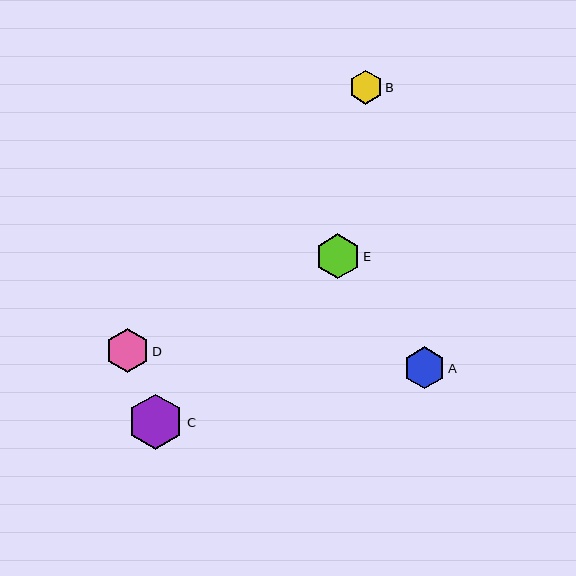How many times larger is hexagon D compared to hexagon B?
Hexagon D is approximately 1.3 times the size of hexagon B.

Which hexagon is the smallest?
Hexagon B is the smallest with a size of approximately 34 pixels.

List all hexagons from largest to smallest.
From largest to smallest: C, E, D, A, B.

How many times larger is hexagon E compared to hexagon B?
Hexagon E is approximately 1.3 times the size of hexagon B.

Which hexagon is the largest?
Hexagon C is the largest with a size of approximately 56 pixels.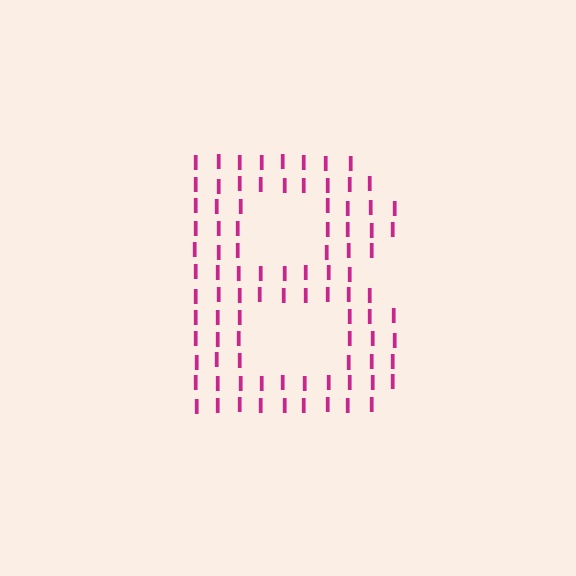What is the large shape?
The large shape is the letter B.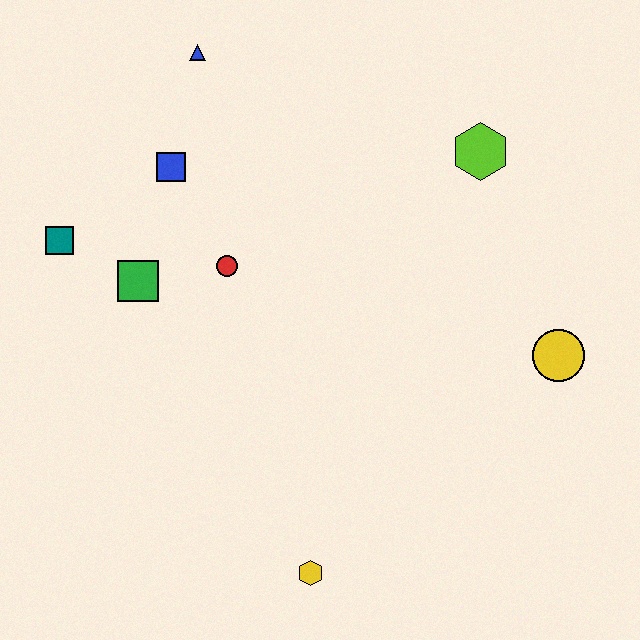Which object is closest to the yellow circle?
The lime hexagon is closest to the yellow circle.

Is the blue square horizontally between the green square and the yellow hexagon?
Yes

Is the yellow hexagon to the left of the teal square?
No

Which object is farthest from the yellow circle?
The teal square is farthest from the yellow circle.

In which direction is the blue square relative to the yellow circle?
The blue square is to the left of the yellow circle.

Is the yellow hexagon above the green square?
No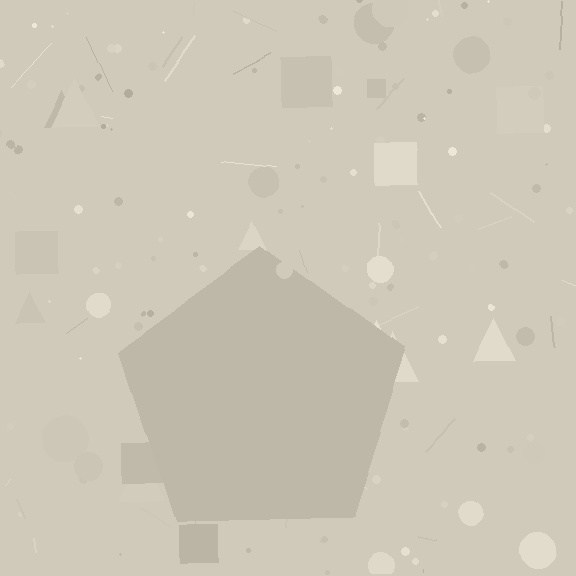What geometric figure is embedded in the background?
A pentagon is embedded in the background.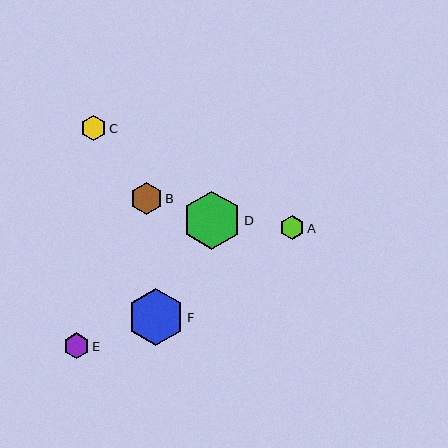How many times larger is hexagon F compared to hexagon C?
Hexagon F is approximately 2.2 times the size of hexagon C.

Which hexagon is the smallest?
Hexagon A is the smallest with a size of approximately 24 pixels.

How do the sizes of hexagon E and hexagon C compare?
Hexagon E and hexagon C are approximately the same size.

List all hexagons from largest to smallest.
From largest to smallest: D, F, B, E, C, A.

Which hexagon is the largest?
Hexagon D is the largest with a size of approximately 58 pixels.